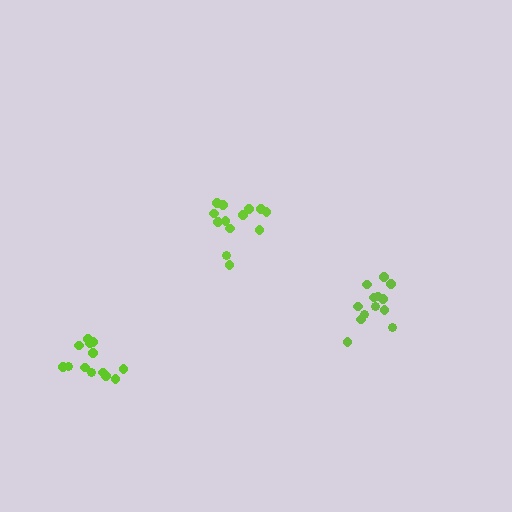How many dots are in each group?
Group 1: 14 dots, Group 2: 13 dots, Group 3: 13 dots (40 total).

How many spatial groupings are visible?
There are 3 spatial groupings.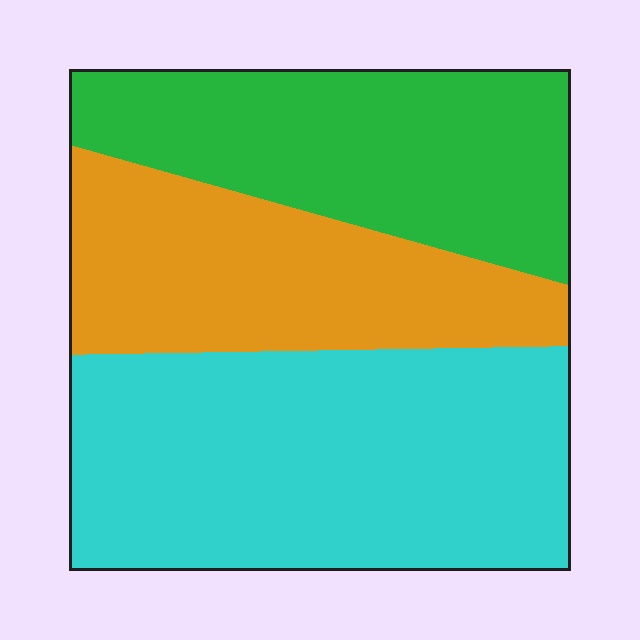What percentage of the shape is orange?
Orange covers 27% of the shape.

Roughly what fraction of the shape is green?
Green takes up between a quarter and a half of the shape.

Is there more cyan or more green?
Cyan.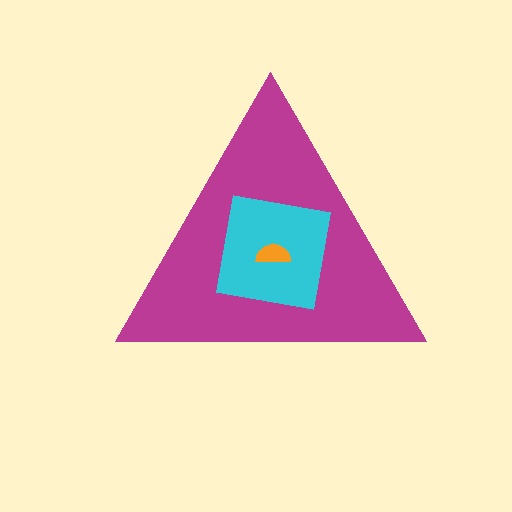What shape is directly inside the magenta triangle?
The cyan square.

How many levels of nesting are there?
3.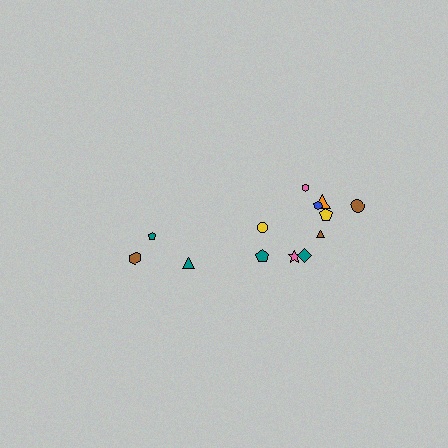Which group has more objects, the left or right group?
The right group.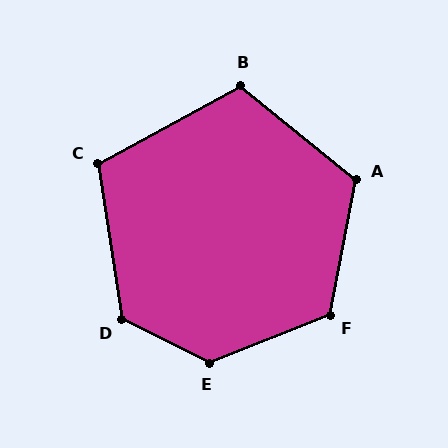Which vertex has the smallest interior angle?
C, at approximately 110 degrees.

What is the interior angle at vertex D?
Approximately 125 degrees (obtuse).